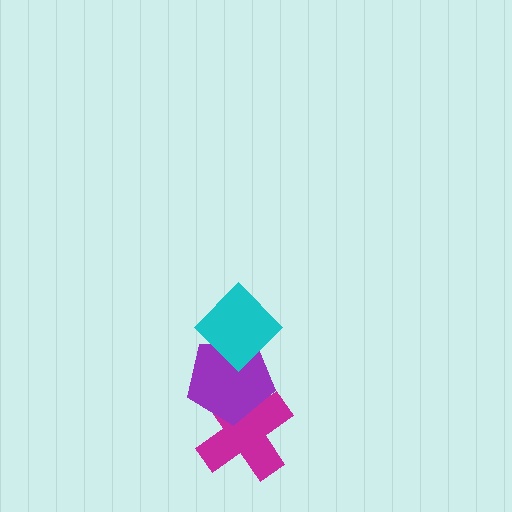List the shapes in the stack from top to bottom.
From top to bottom: the cyan diamond, the purple pentagon, the magenta cross.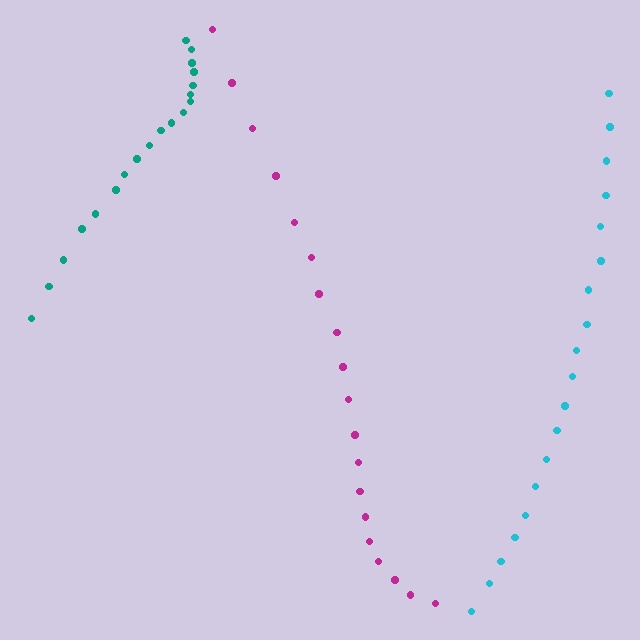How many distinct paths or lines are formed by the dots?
There are 3 distinct paths.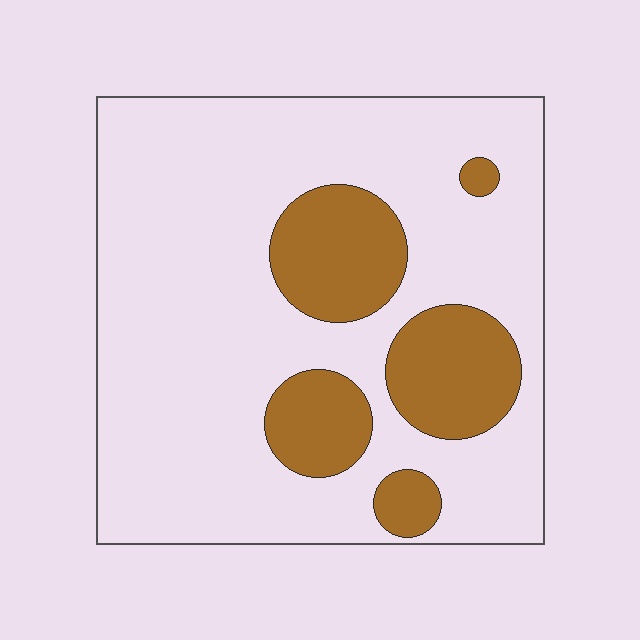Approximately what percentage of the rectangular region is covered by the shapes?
Approximately 20%.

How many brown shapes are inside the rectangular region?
5.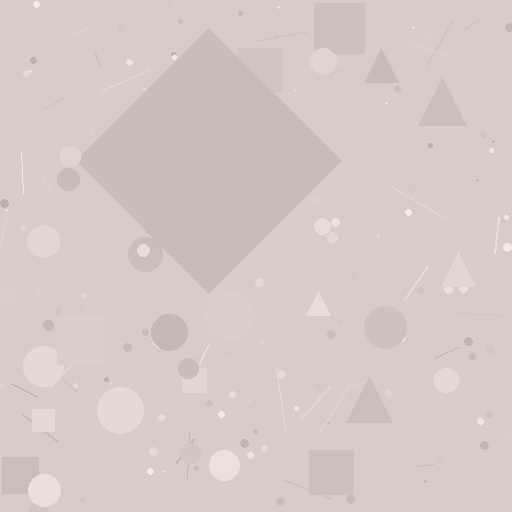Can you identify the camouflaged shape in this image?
The camouflaged shape is a diamond.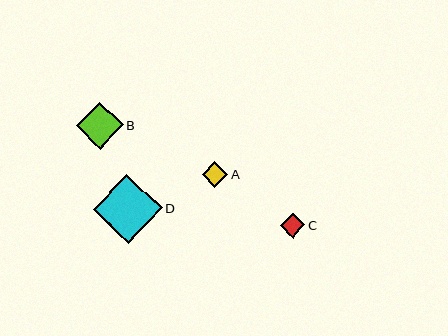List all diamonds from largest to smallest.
From largest to smallest: D, B, A, C.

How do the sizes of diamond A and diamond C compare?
Diamond A and diamond C are approximately the same size.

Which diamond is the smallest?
Diamond C is the smallest with a size of approximately 25 pixels.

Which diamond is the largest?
Diamond D is the largest with a size of approximately 69 pixels.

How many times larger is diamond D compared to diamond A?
Diamond D is approximately 2.7 times the size of diamond A.